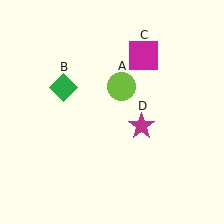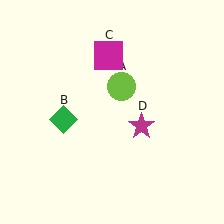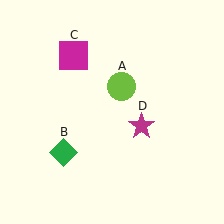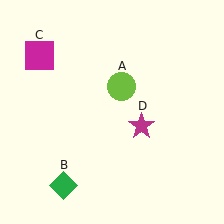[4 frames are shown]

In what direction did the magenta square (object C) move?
The magenta square (object C) moved left.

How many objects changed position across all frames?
2 objects changed position: green diamond (object B), magenta square (object C).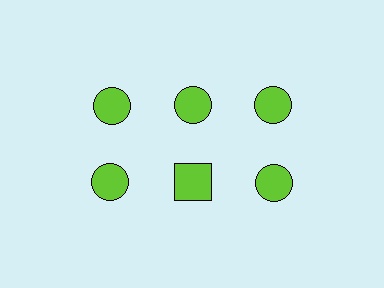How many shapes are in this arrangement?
There are 6 shapes arranged in a grid pattern.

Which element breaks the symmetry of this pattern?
The lime square in the second row, second from left column breaks the symmetry. All other shapes are lime circles.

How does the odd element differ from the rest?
It has a different shape: square instead of circle.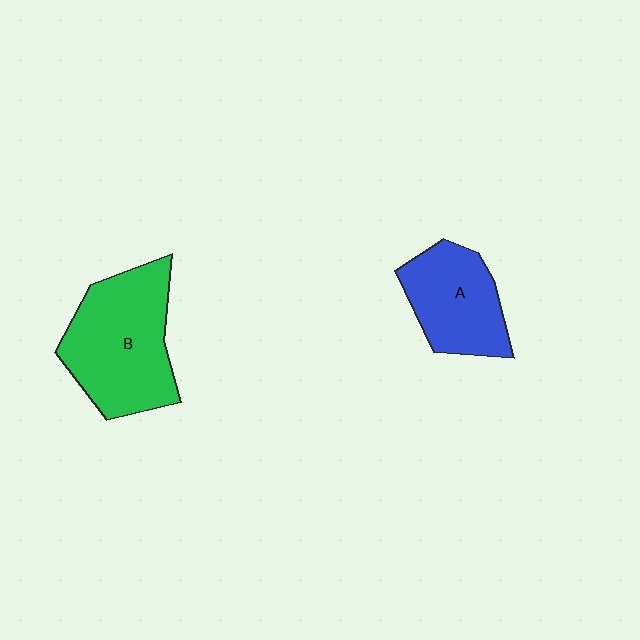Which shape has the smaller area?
Shape A (blue).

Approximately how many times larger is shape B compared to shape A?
Approximately 1.5 times.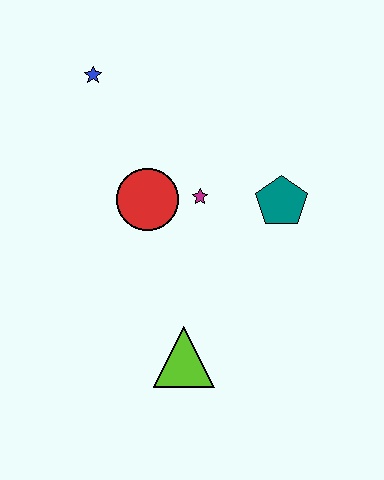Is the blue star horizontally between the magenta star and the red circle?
No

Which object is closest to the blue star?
The red circle is closest to the blue star.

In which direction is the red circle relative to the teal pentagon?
The red circle is to the left of the teal pentagon.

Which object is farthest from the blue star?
The lime triangle is farthest from the blue star.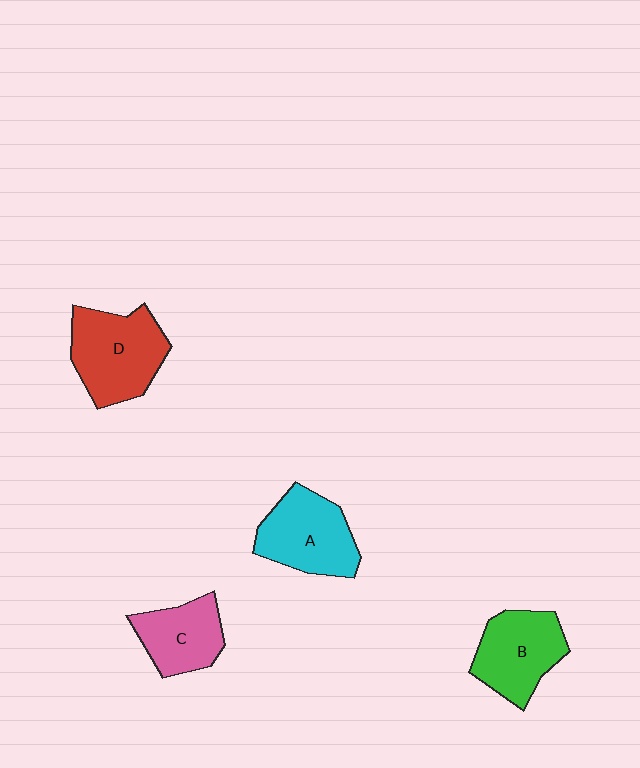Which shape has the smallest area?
Shape C (pink).